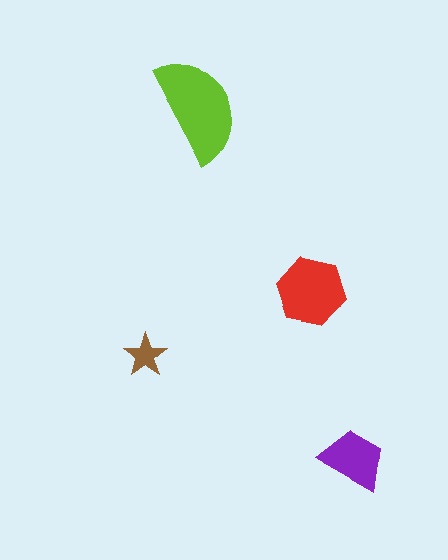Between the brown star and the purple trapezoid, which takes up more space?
The purple trapezoid.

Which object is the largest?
The lime semicircle.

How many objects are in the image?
There are 4 objects in the image.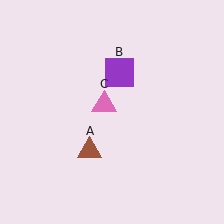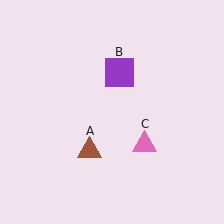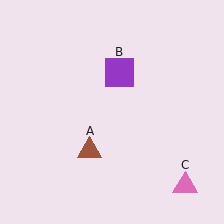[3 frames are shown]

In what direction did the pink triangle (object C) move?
The pink triangle (object C) moved down and to the right.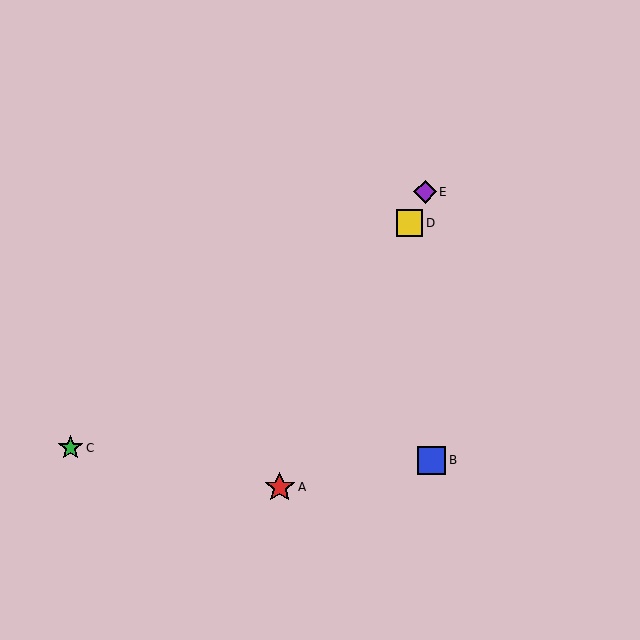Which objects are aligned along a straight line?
Objects A, D, E are aligned along a straight line.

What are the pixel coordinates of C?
Object C is at (70, 448).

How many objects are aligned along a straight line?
3 objects (A, D, E) are aligned along a straight line.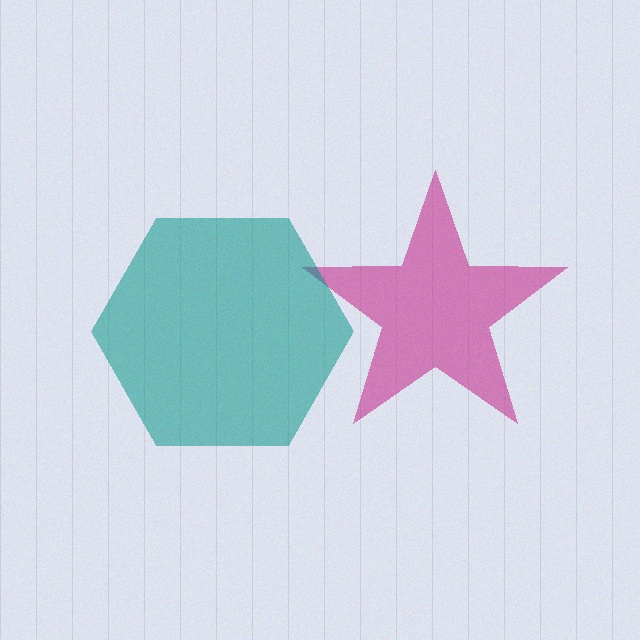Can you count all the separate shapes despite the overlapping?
Yes, there are 2 separate shapes.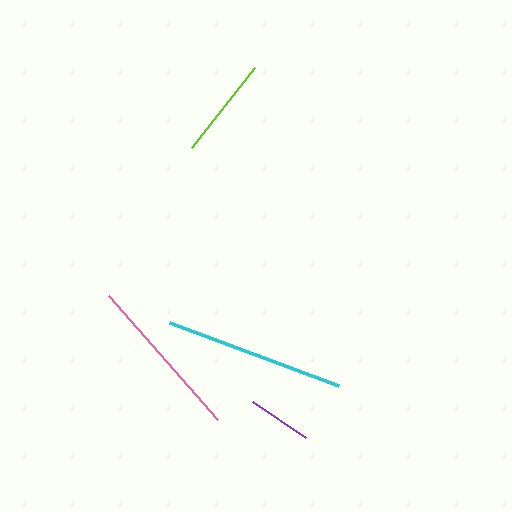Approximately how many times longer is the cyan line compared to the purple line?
The cyan line is approximately 2.8 times the length of the purple line.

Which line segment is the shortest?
The purple line is the shortest at approximately 64 pixels.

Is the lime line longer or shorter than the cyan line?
The cyan line is longer than the lime line.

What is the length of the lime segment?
The lime segment is approximately 101 pixels long.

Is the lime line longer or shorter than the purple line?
The lime line is longer than the purple line.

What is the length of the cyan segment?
The cyan segment is approximately 180 pixels long.